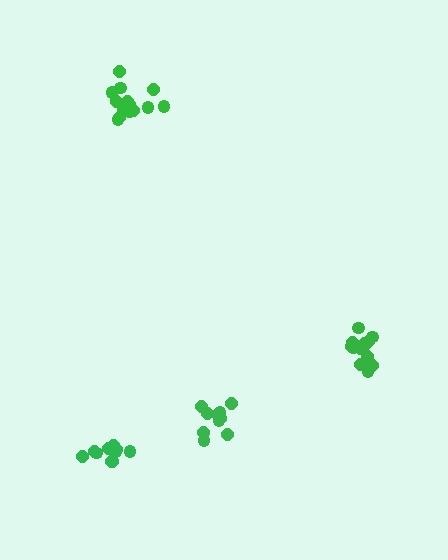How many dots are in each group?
Group 1: 15 dots, Group 2: 10 dots, Group 3: 10 dots, Group 4: 14 dots (49 total).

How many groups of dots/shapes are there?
There are 4 groups.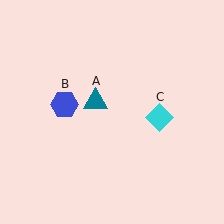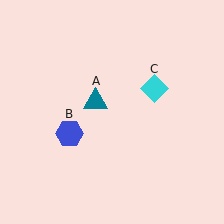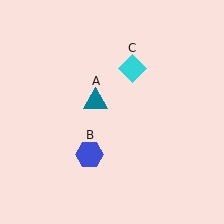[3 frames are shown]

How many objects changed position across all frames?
2 objects changed position: blue hexagon (object B), cyan diamond (object C).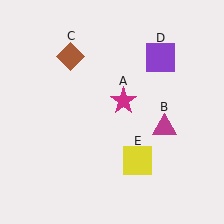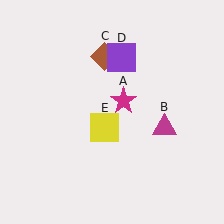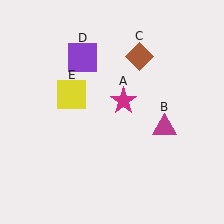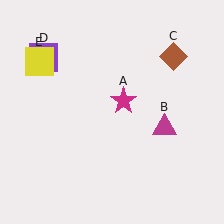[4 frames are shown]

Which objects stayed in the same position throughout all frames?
Magenta star (object A) and magenta triangle (object B) remained stationary.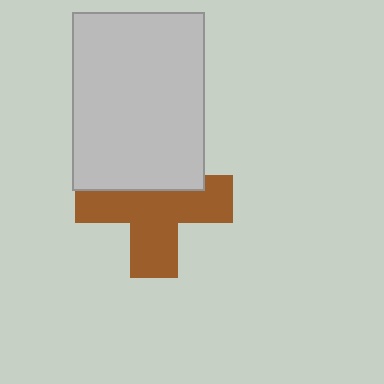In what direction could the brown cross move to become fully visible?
The brown cross could move down. That would shift it out from behind the light gray rectangle entirely.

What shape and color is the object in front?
The object in front is a light gray rectangle.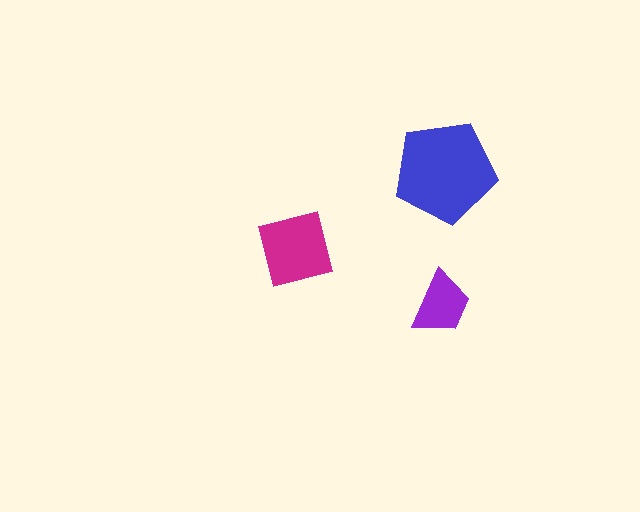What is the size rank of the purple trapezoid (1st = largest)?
3rd.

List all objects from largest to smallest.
The blue pentagon, the magenta square, the purple trapezoid.